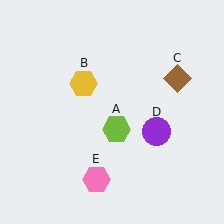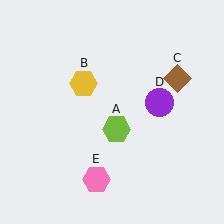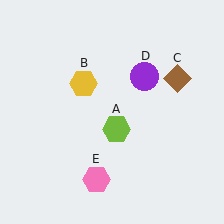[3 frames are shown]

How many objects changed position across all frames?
1 object changed position: purple circle (object D).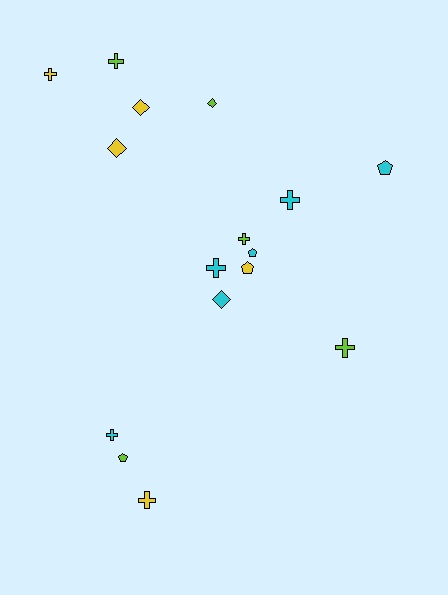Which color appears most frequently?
Cyan, with 6 objects.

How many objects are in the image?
There are 16 objects.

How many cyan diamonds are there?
There is 1 cyan diamond.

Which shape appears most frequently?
Cross, with 8 objects.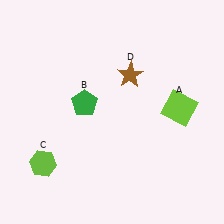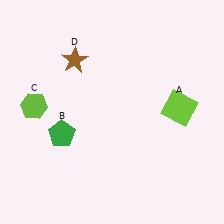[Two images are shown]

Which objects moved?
The objects that moved are: the green pentagon (B), the lime hexagon (C), the brown star (D).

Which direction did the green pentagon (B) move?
The green pentagon (B) moved down.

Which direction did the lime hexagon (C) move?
The lime hexagon (C) moved up.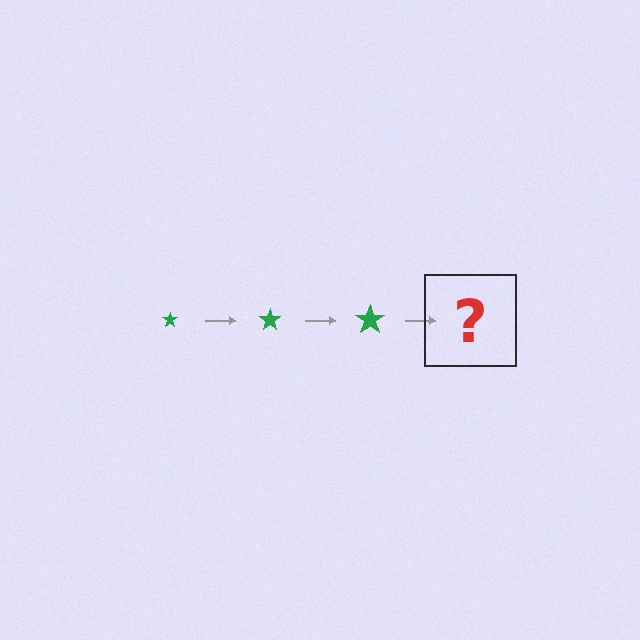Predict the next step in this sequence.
The next step is a green star, larger than the previous one.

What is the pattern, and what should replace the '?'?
The pattern is that the star gets progressively larger each step. The '?' should be a green star, larger than the previous one.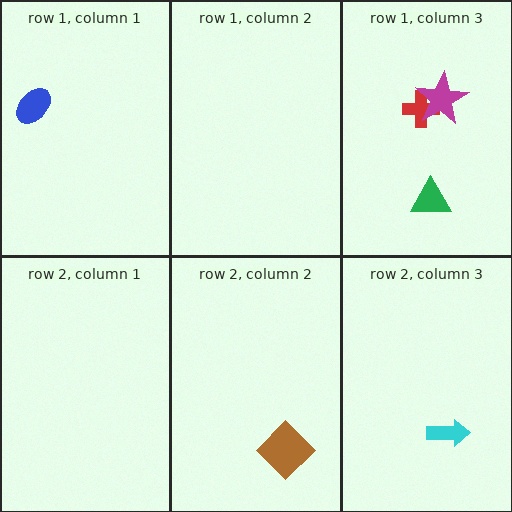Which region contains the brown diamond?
The row 2, column 2 region.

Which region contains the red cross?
The row 1, column 3 region.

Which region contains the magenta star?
The row 1, column 3 region.